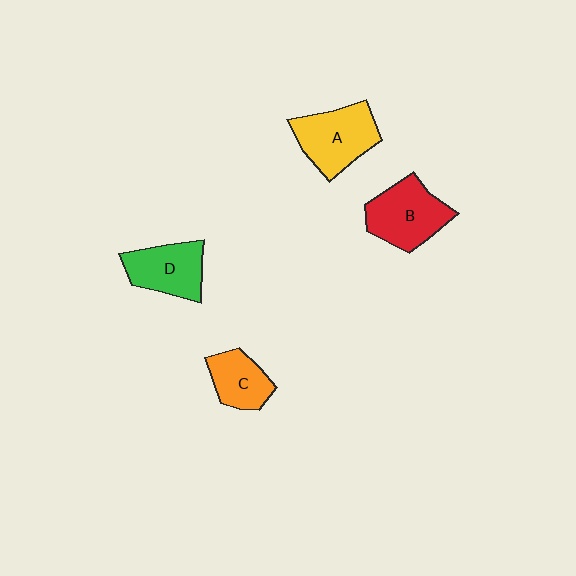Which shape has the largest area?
Shape B (red).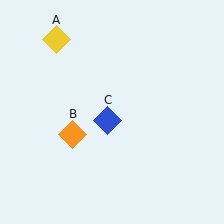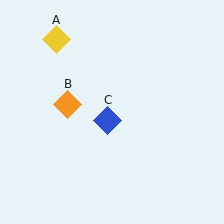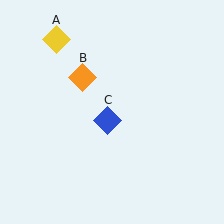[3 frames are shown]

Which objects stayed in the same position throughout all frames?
Yellow diamond (object A) and blue diamond (object C) remained stationary.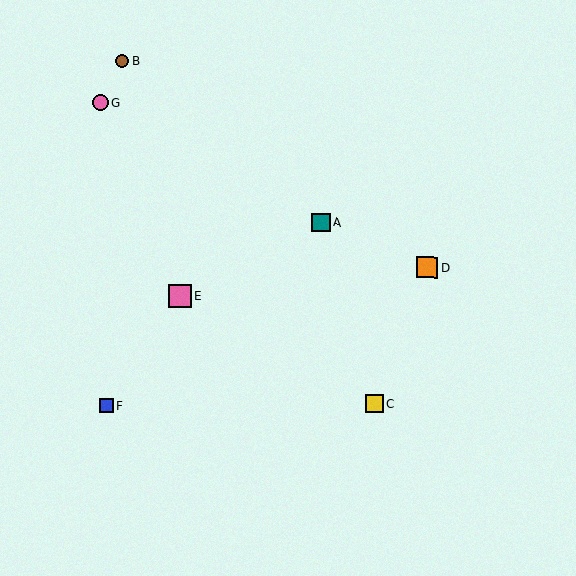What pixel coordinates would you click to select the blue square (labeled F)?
Click at (106, 406) to select the blue square F.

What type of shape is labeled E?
Shape E is a pink square.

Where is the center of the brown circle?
The center of the brown circle is at (122, 62).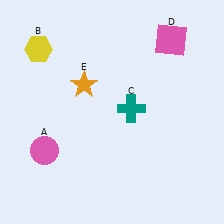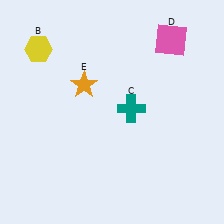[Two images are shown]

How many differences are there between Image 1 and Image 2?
There is 1 difference between the two images.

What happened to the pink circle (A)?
The pink circle (A) was removed in Image 2. It was in the bottom-left area of Image 1.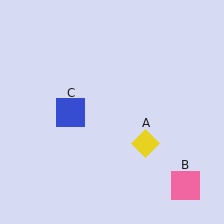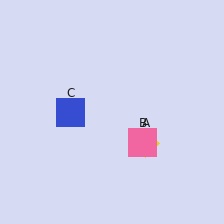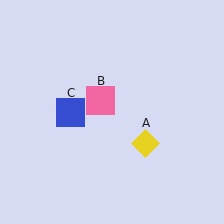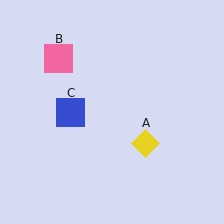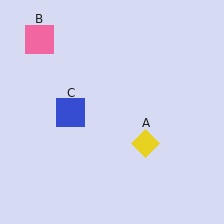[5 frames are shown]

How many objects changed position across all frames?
1 object changed position: pink square (object B).